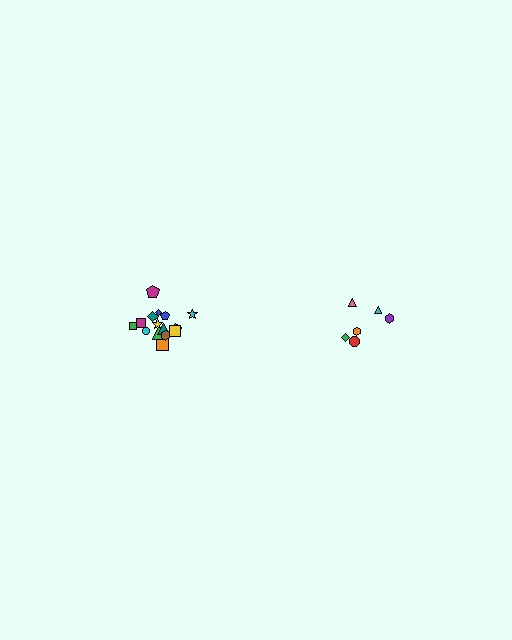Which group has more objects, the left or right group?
The left group.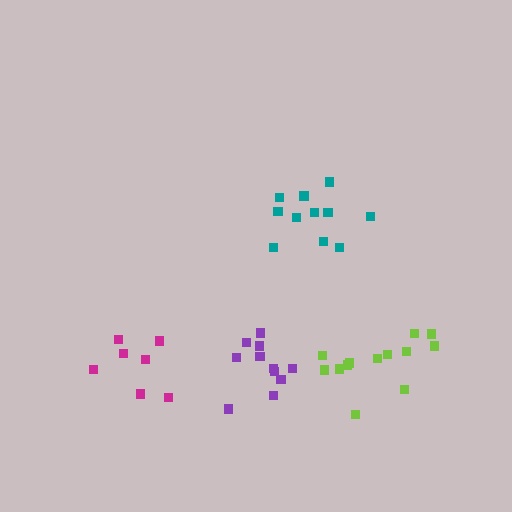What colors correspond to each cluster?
The clusters are colored: magenta, purple, teal, lime.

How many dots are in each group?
Group 1: 7 dots, Group 2: 11 dots, Group 3: 11 dots, Group 4: 13 dots (42 total).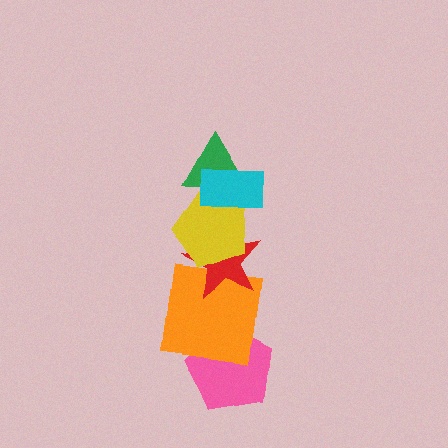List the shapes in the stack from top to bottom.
From top to bottom: the cyan rectangle, the green triangle, the yellow pentagon, the red star, the orange square, the pink pentagon.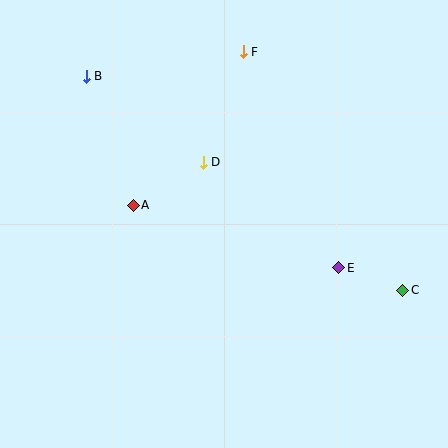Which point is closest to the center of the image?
Point D at (203, 162) is closest to the center.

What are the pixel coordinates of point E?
Point E is at (339, 268).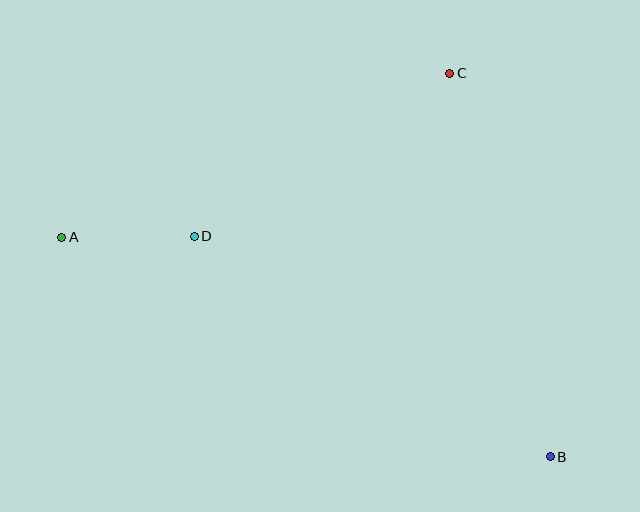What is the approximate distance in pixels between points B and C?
The distance between B and C is approximately 396 pixels.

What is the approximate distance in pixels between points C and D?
The distance between C and D is approximately 303 pixels.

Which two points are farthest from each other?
Points A and B are farthest from each other.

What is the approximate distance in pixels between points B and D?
The distance between B and D is approximately 419 pixels.